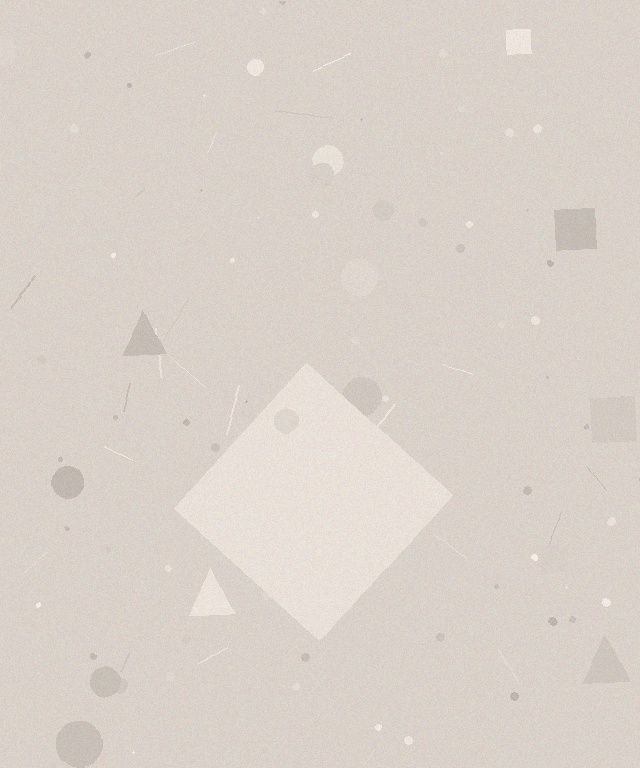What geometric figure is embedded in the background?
A diamond is embedded in the background.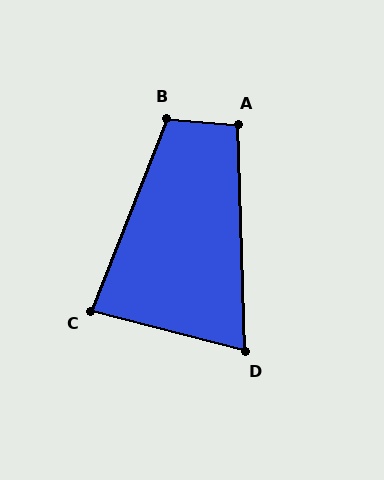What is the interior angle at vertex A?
Approximately 97 degrees (obtuse).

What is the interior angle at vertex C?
Approximately 83 degrees (acute).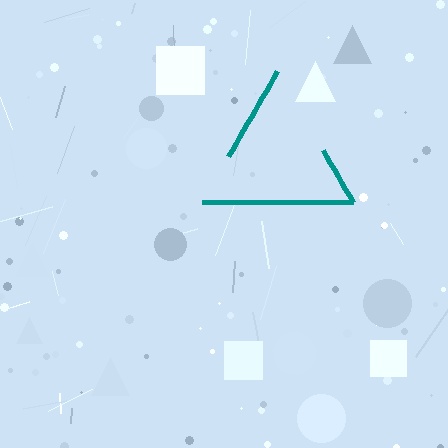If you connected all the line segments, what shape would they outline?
They would outline a triangle.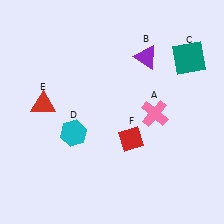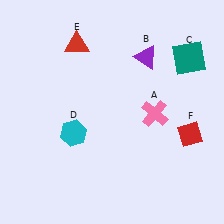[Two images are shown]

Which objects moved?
The objects that moved are: the red triangle (E), the red diamond (F).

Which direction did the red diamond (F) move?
The red diamond (F) moved right.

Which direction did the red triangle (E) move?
The red triangle (E) moved up.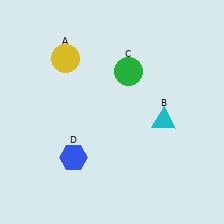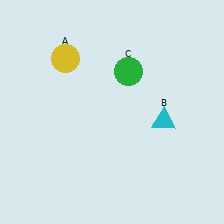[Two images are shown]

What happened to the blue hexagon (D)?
The blue hexagon (D) was removed in Image 2. It was in the bottom-left area of Image 1.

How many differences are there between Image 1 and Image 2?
There is 1 difference between the two images.